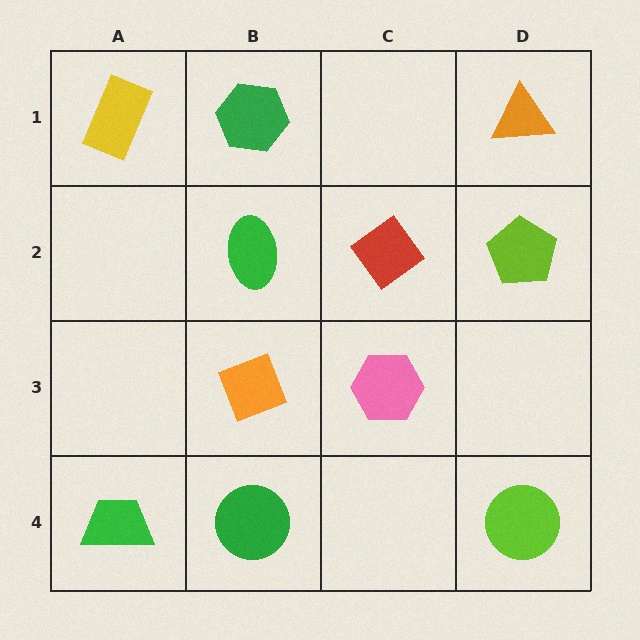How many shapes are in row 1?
3 shapes.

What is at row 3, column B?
An orange diamond.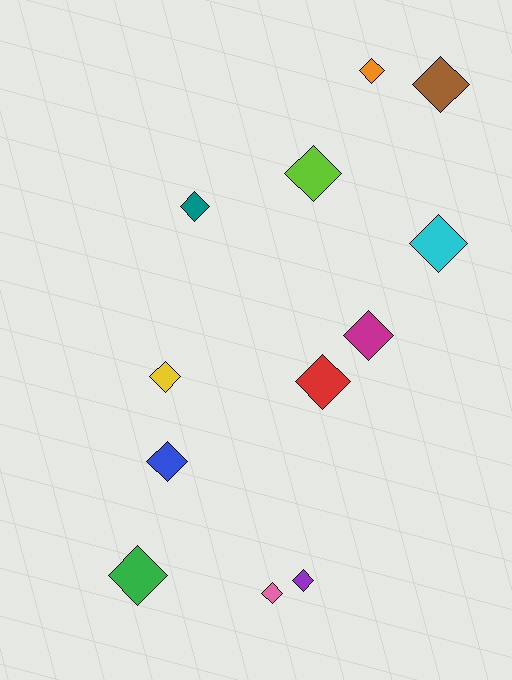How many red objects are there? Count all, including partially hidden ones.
There is 1 red object.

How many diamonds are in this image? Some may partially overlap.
There are 12 diamonds.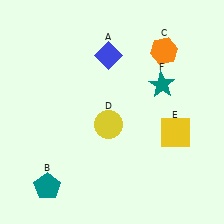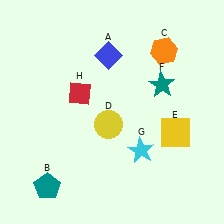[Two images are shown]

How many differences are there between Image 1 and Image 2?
There are 2 differences between the two images.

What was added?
A cyan star (G), a red diamond (H) were added in Image 2.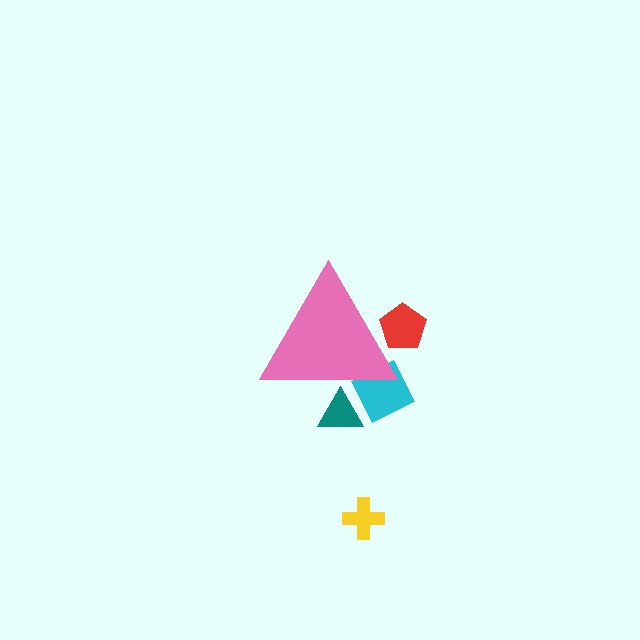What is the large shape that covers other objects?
A pink triangle.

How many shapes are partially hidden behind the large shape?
3 shapes are partially hidden.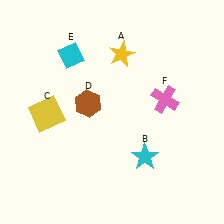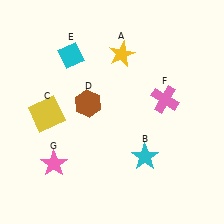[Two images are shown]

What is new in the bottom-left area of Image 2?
A pink star (G) was added in the bottom-left area of Image 2.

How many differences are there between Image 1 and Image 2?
There is 1 difference between the two images.